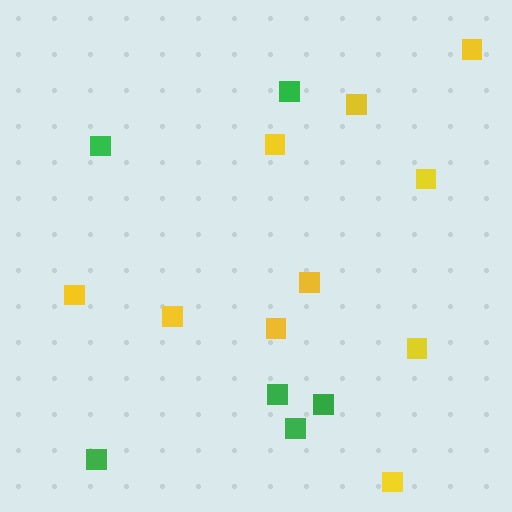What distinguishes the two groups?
There are 2 groups: one group of yellow squares (10) and one group of green squares (6).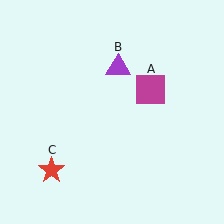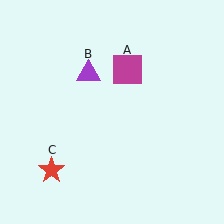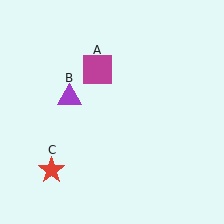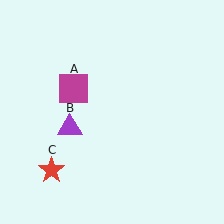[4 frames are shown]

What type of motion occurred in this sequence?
The magenta square (object A), purple triangle (object B) rotated counterclockwise around the center of the scene.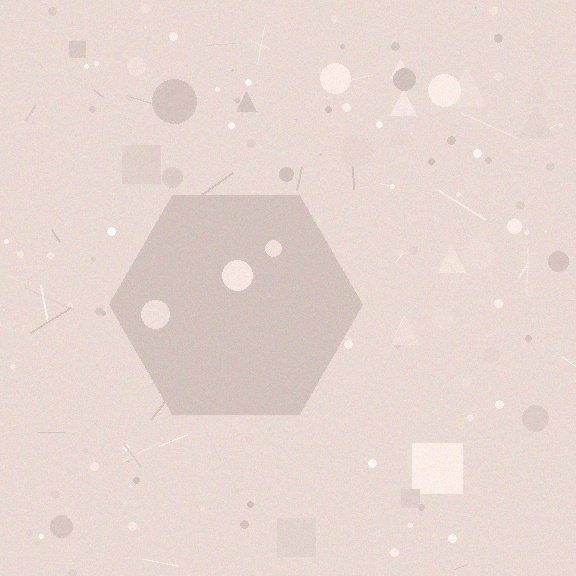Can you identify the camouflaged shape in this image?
The camouflaged shape is a hexagon.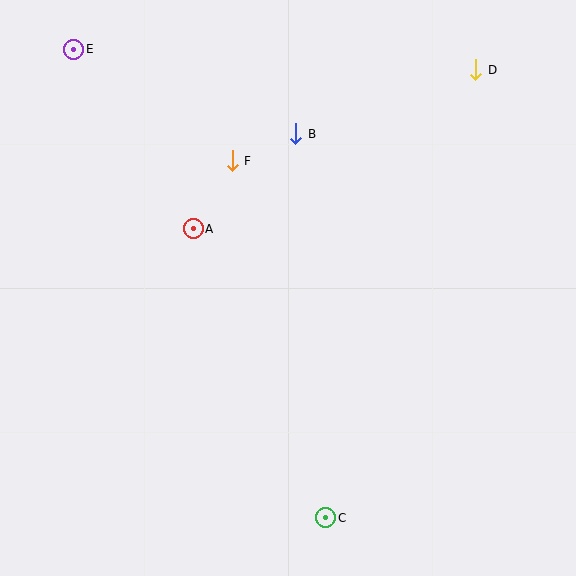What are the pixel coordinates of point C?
Point C is at (326, 518).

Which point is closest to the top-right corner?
Point D is closest to the top-right corner.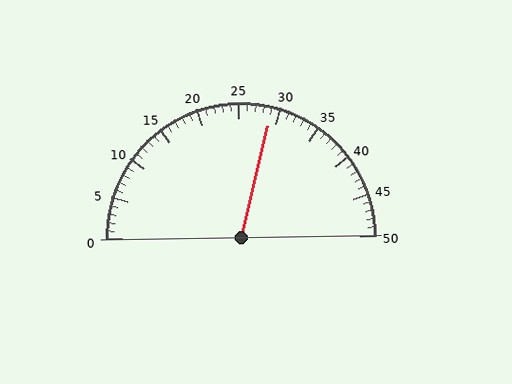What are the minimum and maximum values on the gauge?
The gauge ranges from 0 to 50.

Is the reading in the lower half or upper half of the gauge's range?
The reading is in the upper half of the range (0 to 50).